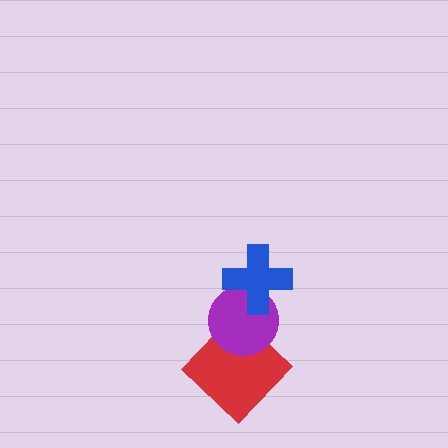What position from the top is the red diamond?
The red diamond is 3rd from the top.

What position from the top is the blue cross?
The blue cross is 1st from the top.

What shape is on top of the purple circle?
The blue cross is on top of the purple circle.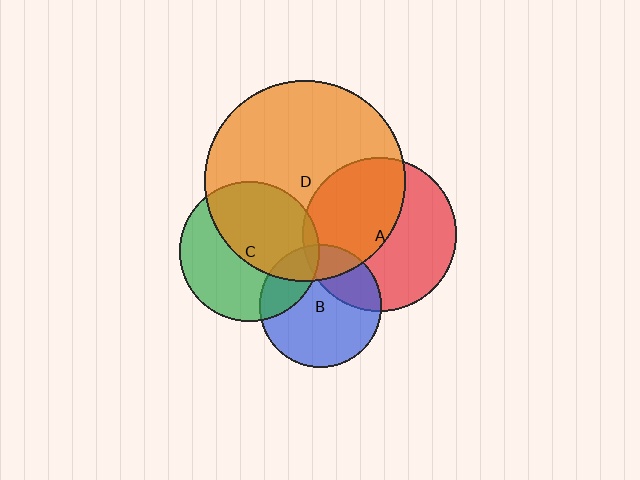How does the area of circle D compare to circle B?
Approximately 2.7 times.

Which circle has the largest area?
Circle D (orange).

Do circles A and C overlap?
Yes.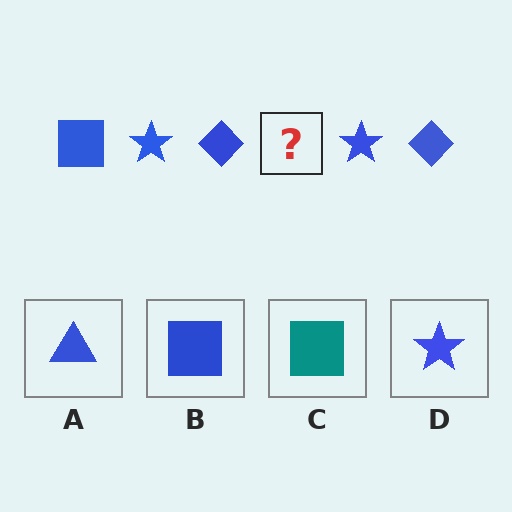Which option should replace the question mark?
Option B.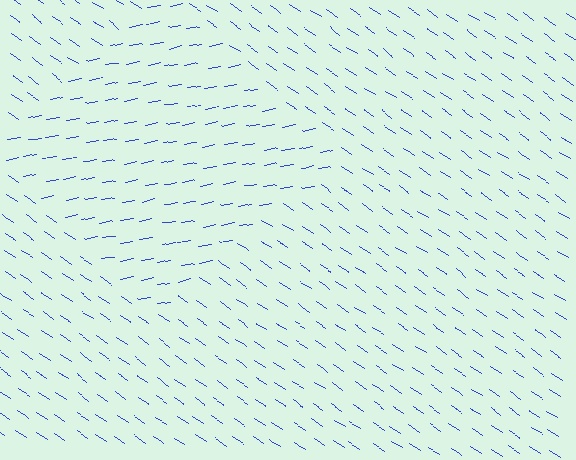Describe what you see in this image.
The image is filled with small blue line segments. A diamond region in the image has lines oriented differently from the surrounding lines, creating a visible texture boundary.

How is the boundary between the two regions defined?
The boundary is defined purely by a change in line orientation (approximately 45 degrees difference). All lines are the same color and thickness.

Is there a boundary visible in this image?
Yes, there is a texture boundary formed by a change in line orientation.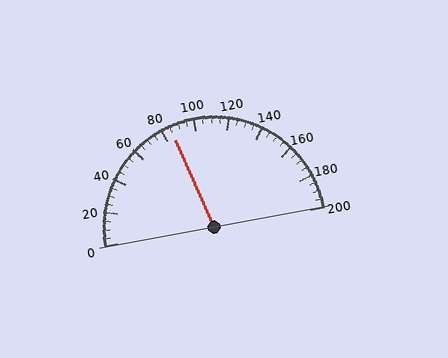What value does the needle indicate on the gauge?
The needle indicates approximately 85.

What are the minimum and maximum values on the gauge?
The gauge ranges from 0 to 200.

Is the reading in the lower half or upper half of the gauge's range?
The reading is in the lower half of the range (0 to 200).